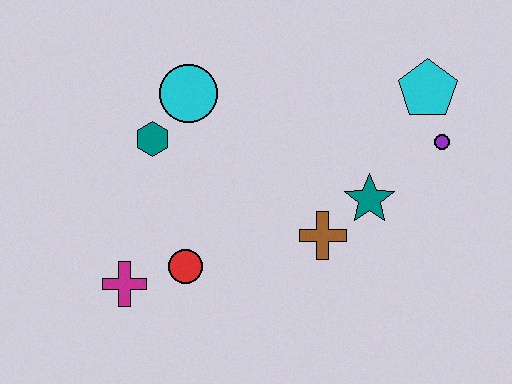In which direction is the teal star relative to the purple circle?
The teal star is to the left of the purple circle.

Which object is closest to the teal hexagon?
The cyan circle is closest to the teal hexagon.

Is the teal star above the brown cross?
Yes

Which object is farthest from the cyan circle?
The purple circle is farthest from the cyan circle.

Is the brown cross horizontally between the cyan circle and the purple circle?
Yes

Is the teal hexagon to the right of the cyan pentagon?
No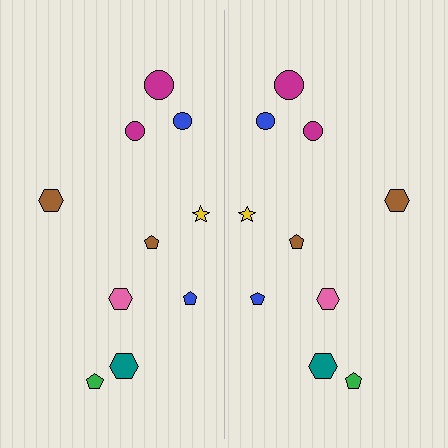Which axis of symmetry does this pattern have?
The pattern has a vertical axis of symmetry running through the center of the image.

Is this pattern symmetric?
Yes, this pattern has bilateral (reflection) symmetry.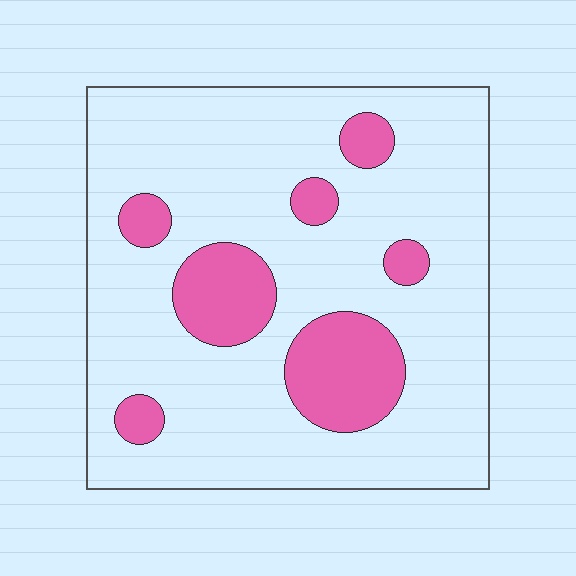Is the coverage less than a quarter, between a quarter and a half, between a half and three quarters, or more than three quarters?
Less than a quarter.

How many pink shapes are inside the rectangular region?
7.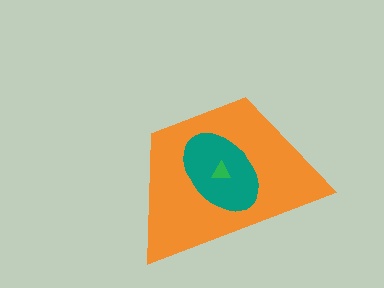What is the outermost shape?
The orange trapezoid.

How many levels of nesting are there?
3.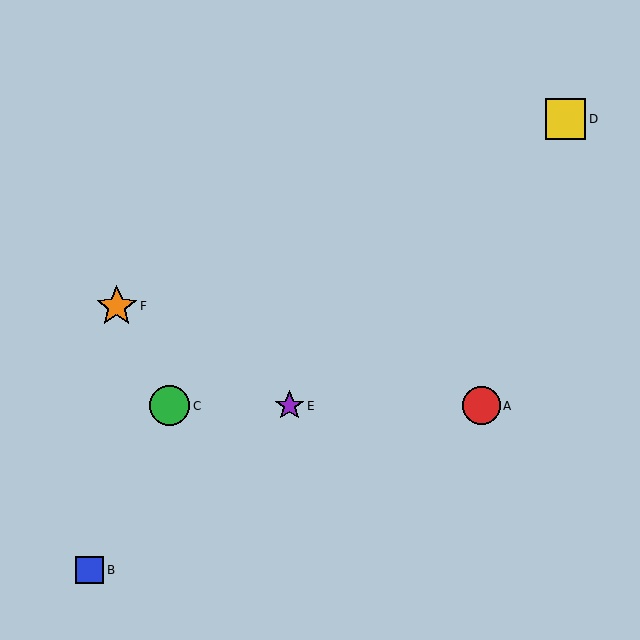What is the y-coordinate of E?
Object E is at y≈406.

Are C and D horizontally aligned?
No, C is at y≈406 and D is at y≈119.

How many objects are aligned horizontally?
3 objects (A, C, E) are aligned horizontally.